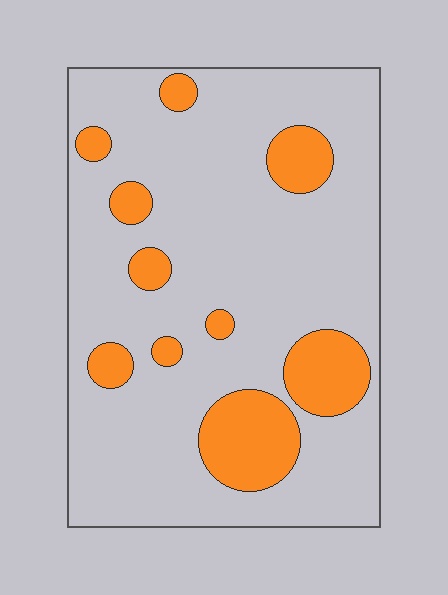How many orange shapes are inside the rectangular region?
10.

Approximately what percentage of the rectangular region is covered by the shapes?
Approximately 20%.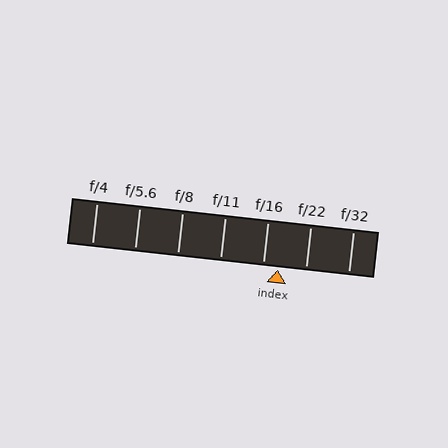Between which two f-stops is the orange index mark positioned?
The index mark is between f/16 and f/22.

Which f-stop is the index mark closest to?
The index mark is closest to f/16.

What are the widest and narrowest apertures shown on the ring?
The widest aperture shown is f/4 and the narrowest is f/32.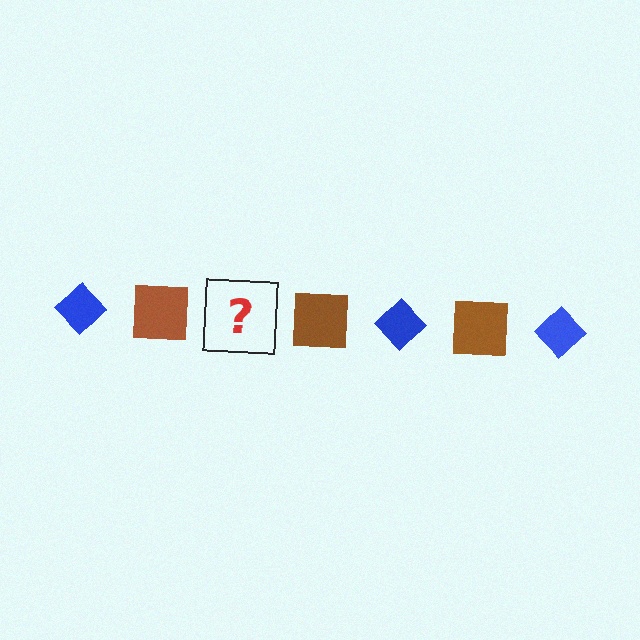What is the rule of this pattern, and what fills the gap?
The rule is that the pattern alternates between blue diamond and brown square. The gap should be filled with a blue diamond.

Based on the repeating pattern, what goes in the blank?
The blank should be a blue diamond.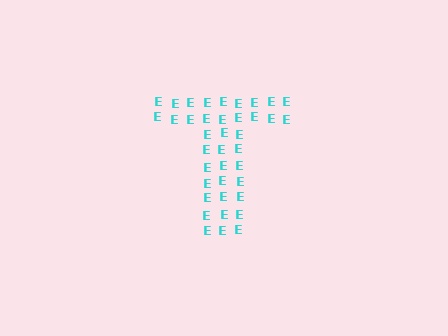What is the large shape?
The large shape is the letter T.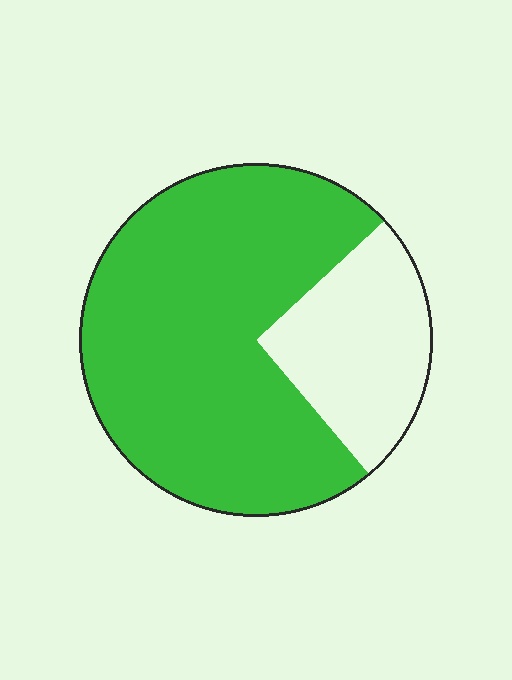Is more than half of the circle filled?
Yes.